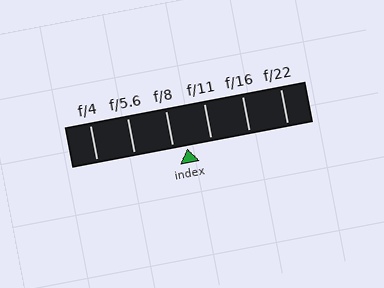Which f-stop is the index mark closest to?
The index mark is closest to f/8.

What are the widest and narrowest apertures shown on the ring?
The widest aperture shown is f/4 and the narrowest is f/22.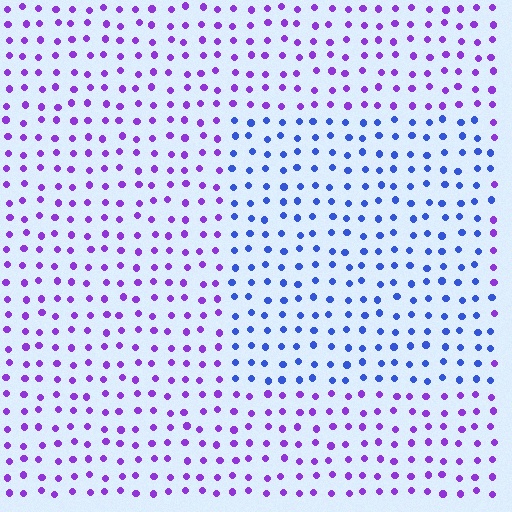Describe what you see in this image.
The image is filled with small purple elements in a uniform arrangement. A rectangle-shaped region is visible where the elements are tinted to a slightly different hue, forming a subtle color boundary.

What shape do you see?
I see a rectangle.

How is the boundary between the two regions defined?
The boundary is defined purely by a slight shift in hue (about 47 degrees). Spacing, size, and orientation are identical on both sides.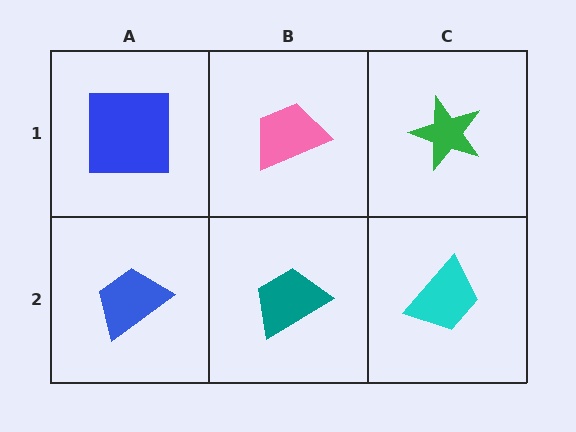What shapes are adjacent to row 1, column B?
A teal trapezoid (row 2, column B), a blue square (row 1, column A), a green star (row 1, column C).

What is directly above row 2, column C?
A green star.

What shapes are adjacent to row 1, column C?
A cyan trapezoid (row 2, column C), a pink trapezoid (row 1, column B).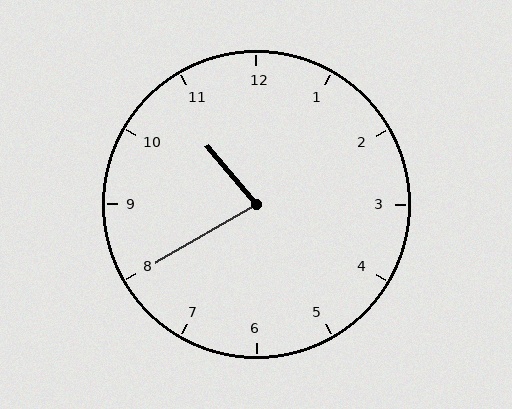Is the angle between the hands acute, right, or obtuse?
It is acute.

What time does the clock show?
10:40.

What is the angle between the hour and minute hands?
Approximately 80 degrees.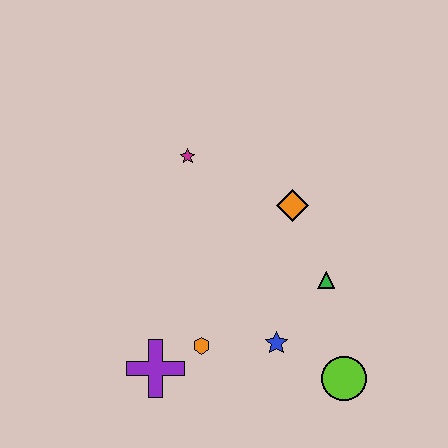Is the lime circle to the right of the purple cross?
Yes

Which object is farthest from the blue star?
The magenta star is farthest from the blue star.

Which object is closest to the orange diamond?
The green triangle is closest to the orange diamond.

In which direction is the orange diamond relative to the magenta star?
The orange diamond is to the right of the magenta star.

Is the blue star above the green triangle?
No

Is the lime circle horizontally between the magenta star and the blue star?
No